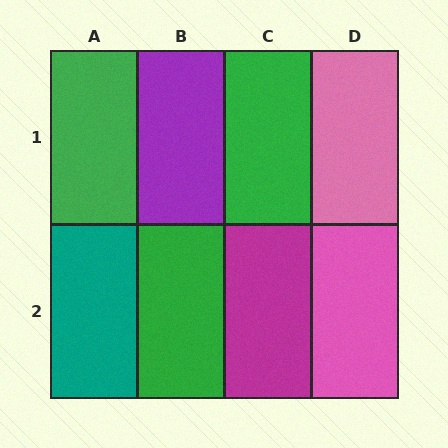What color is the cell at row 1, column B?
Purple.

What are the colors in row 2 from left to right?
Teal, green, magenta, pink.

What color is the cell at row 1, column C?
Green.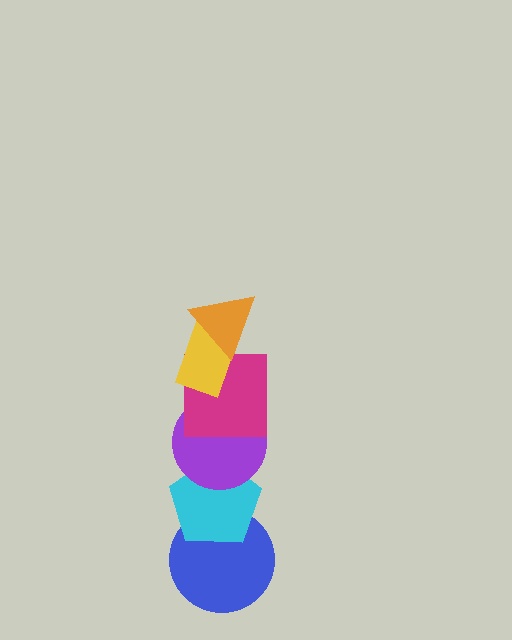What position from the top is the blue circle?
The blue circle is 6th from the top.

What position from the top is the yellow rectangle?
The yellow rectangle is 2nd from the top.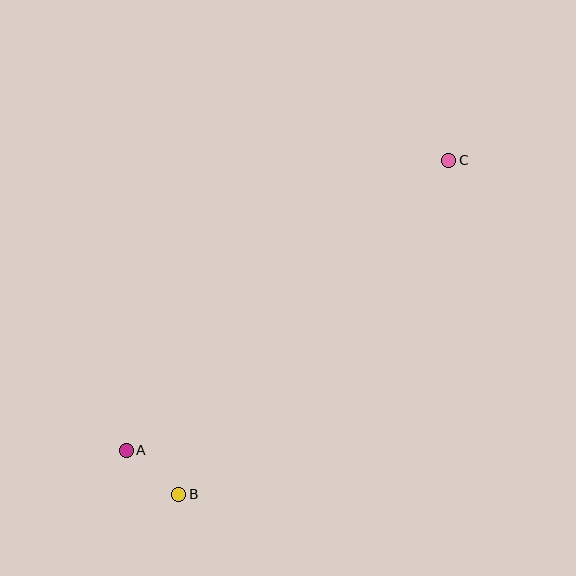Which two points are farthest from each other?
Points A and C are farthest from each other.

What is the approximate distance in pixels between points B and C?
The distance between B and C is approximately 429 pixels.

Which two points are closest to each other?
Points A and B are closest to each other.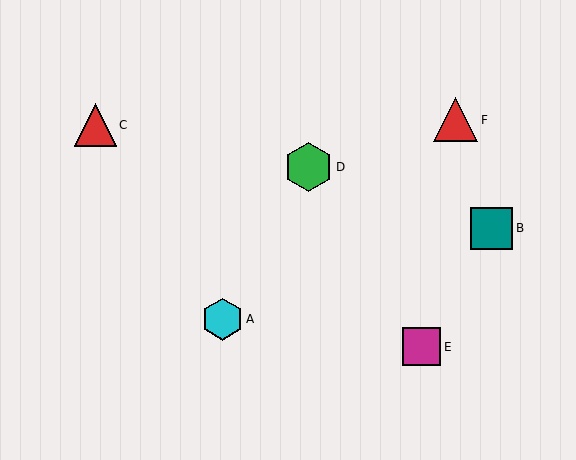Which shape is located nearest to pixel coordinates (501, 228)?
The teal square (labeled B) at (492, 228) is nearest to that location.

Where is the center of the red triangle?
The center of the red triangle is at (456, 120).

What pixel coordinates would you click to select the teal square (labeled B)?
Click at (492, 228) to select the teal square B.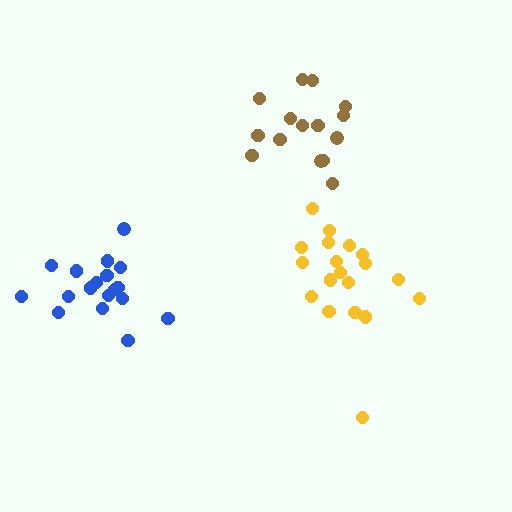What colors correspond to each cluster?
The clusters are colored: yellow, brown, blue.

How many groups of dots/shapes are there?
There are 3 groups.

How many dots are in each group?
Group 1: 19 dots, Group 2: 15 dots, Group 3: 18 dots (52 total).